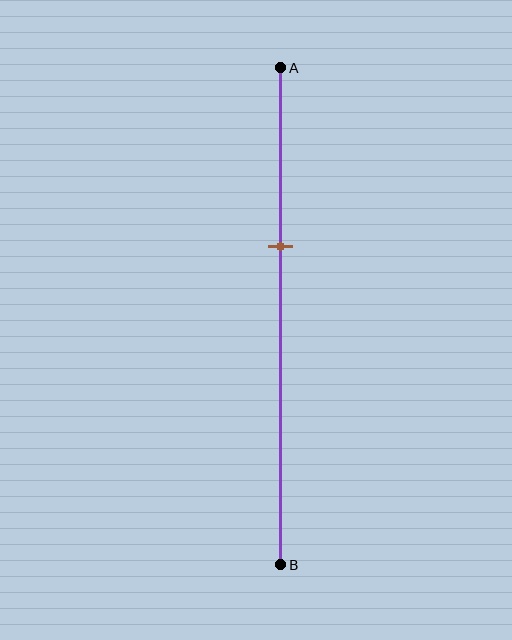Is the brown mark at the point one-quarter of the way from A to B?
No, the mark is at about 35% from A, not at the 25% one-quarter point.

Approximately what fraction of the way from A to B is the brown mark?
The brown mark is approximately 35% of the way from A to B.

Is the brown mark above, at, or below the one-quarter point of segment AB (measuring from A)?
The brown mark is below the one-quarter point of segment AB.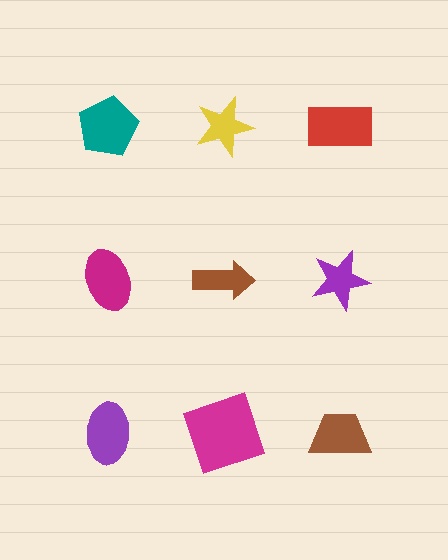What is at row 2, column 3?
A purple star.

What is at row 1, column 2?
A yellow star.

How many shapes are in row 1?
3 shapes.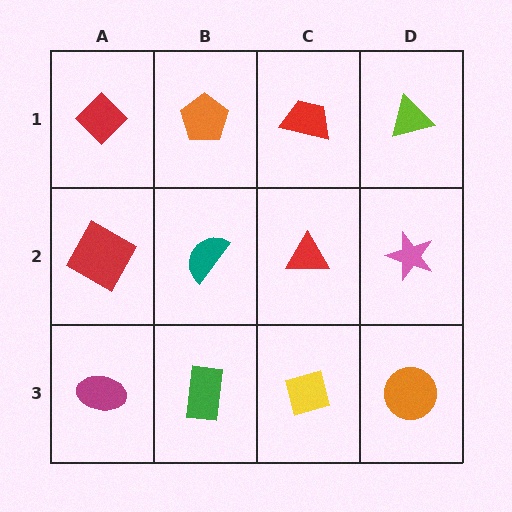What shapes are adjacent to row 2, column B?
An orange pentagon (row 1, column B), a green rectangle (row 3, column B), a red square (row 2, column A), a red triangle (row 2, column C).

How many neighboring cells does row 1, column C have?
3.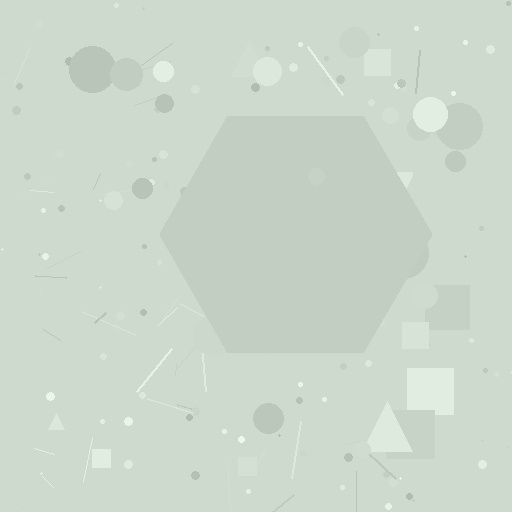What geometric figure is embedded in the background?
A hexagon is embedded in the background.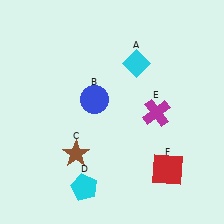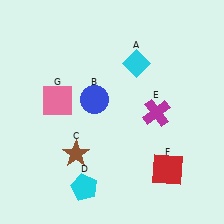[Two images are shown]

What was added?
A pink square (G) was added in Image 2.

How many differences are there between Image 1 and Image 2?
There is 1 difference between the two images.